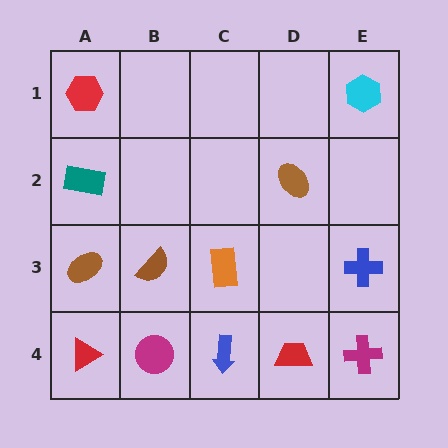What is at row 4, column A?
A red triangle.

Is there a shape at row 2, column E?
No, that cell is empty.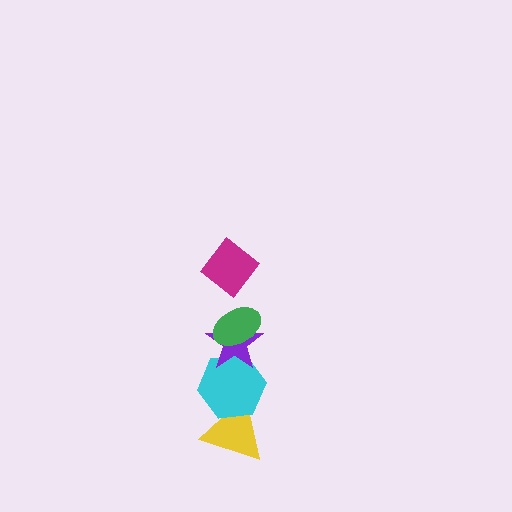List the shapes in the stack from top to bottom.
From top to bottom: the magenta diamond, the green ellipse, the purple star, the cyan hexagon, the yellow triangle.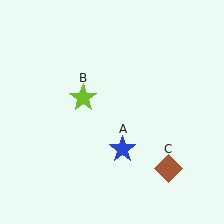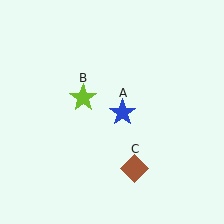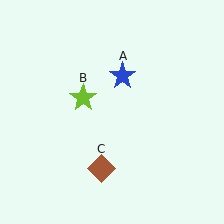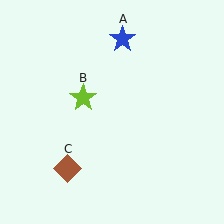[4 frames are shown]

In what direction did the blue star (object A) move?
The blue star (object A) moved up.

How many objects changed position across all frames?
2 objects changed position: blue star (object A), brown diamond (object C).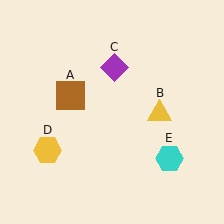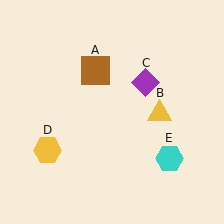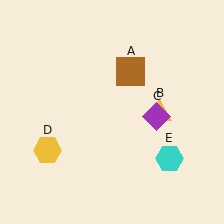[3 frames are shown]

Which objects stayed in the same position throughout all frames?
Yellow triangle (object B) and yellow hexagon (object D) and cyan hexagon (object E) remained stationary.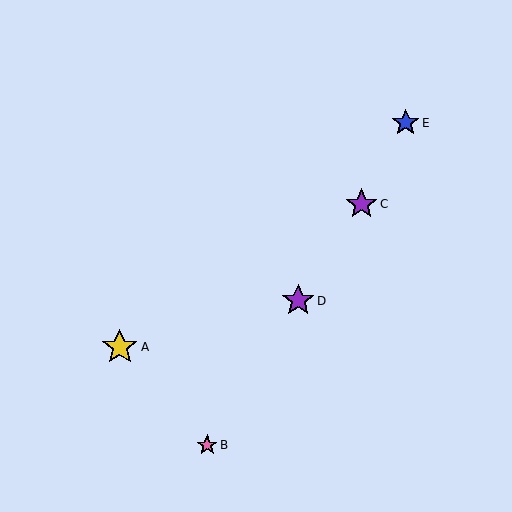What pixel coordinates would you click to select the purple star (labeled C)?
Click at (361, 204) to select the purple star C.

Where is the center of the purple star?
The center of the purple star is at (298, 301).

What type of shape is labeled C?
Shape C is a purple star.